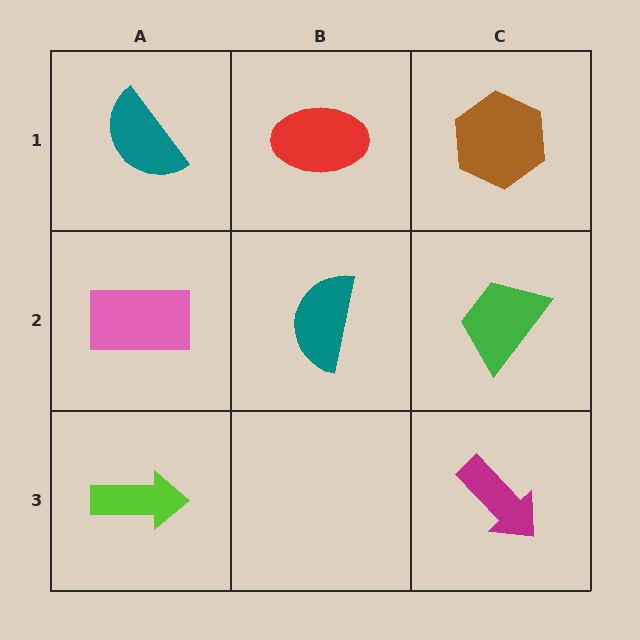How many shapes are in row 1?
3 shapes.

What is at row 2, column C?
A green trapezoid.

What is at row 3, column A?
A lime arrow.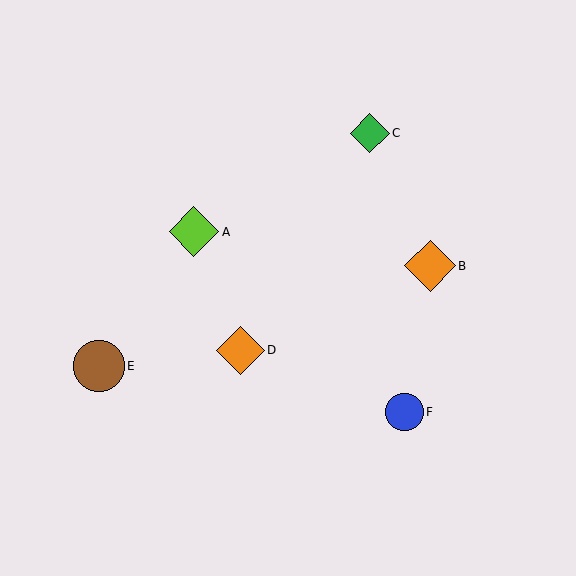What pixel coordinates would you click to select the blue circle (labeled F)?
Click at (404, 412) to select the blue circle F.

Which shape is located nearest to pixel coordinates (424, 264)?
The orange diamond (labeled B) at (430, 266) is nearest to that location.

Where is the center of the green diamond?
The center of the green diamond is at (370, 133).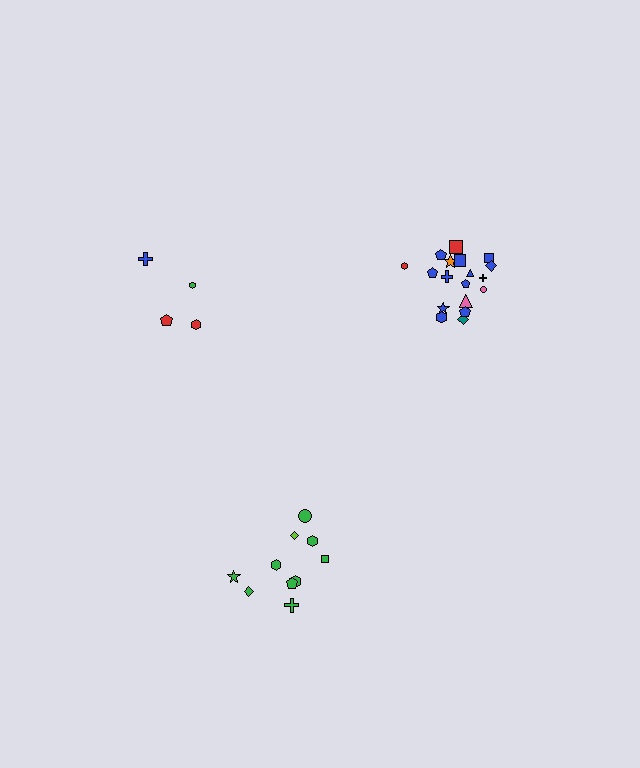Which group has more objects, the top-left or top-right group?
The top-right group.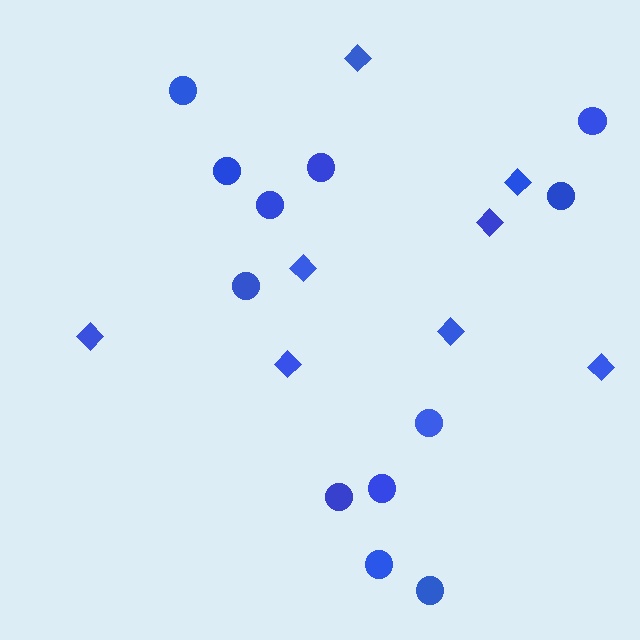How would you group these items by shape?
There are 2 groups: one group of diamonds (8) and one group of circles (12).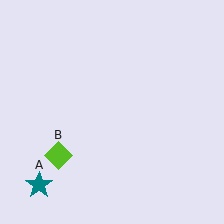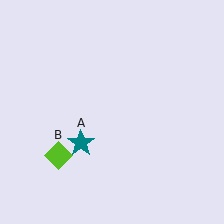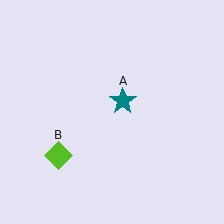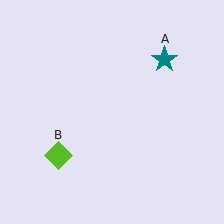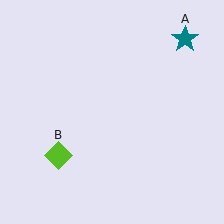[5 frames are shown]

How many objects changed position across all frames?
1 object changed position: teal star (object A).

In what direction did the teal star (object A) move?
The teal star (object A) moved up and to the right.